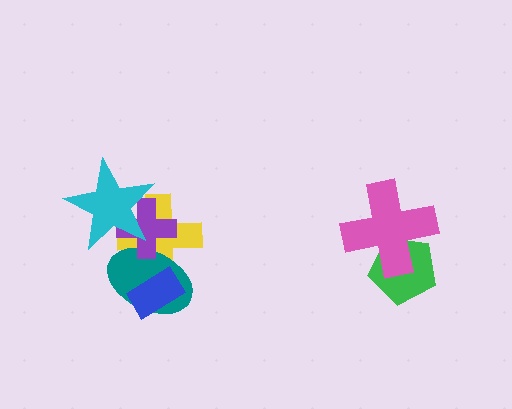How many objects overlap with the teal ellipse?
3 objects overlap with the teal ellipse.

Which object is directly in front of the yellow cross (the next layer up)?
The teal ellipse is directly in front of the yellow cross.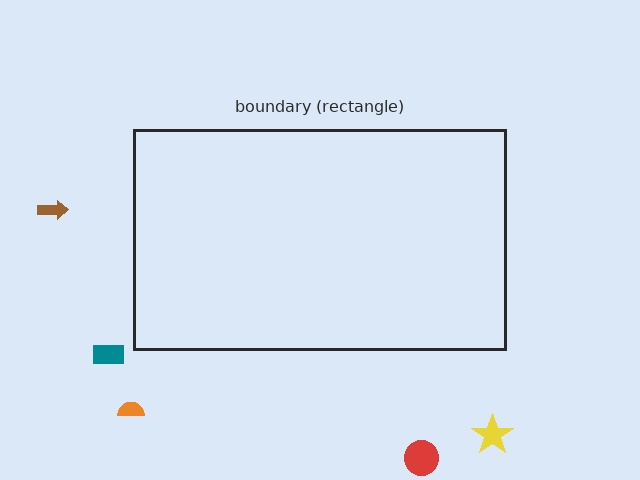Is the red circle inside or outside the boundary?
Outside.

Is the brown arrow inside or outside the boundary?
Outside.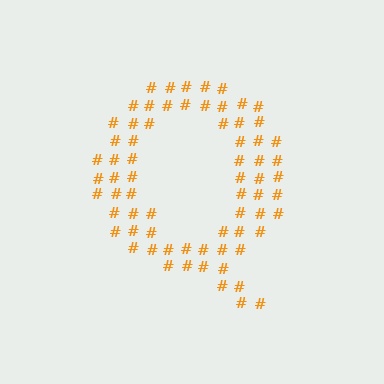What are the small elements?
The small elements are hash symbols.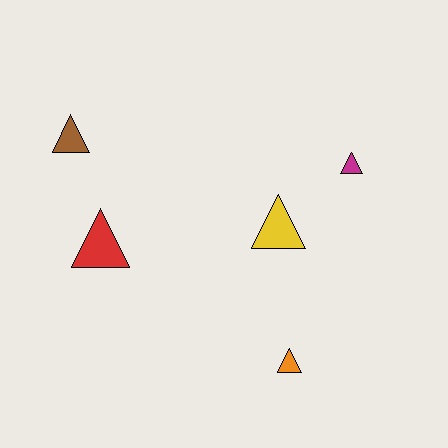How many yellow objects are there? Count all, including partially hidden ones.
There is 1 yellow object.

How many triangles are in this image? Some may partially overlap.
There are 5 triangles.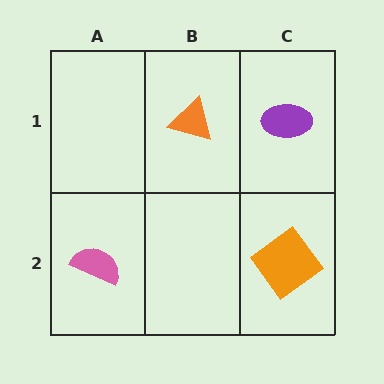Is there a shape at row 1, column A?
No, that cell is empty.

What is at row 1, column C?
A purple ellipse.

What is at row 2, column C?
An orange diamond.